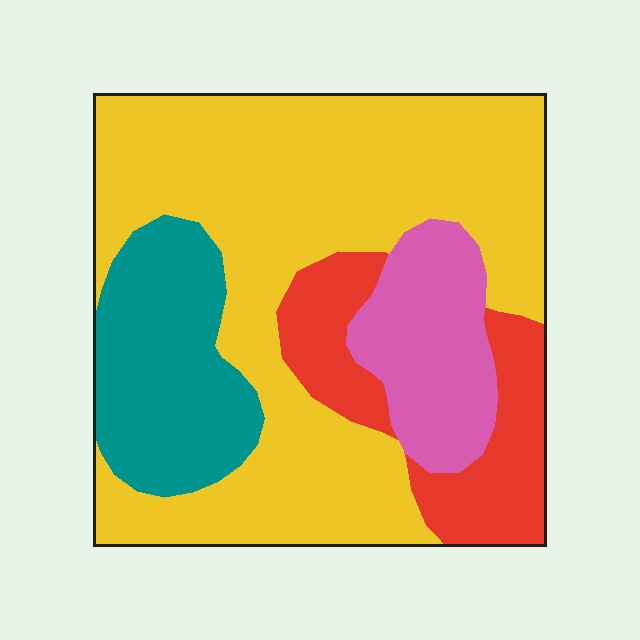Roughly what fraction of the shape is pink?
Pink covers around 15% of the shape.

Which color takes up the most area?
Yellow, at roughly 55%.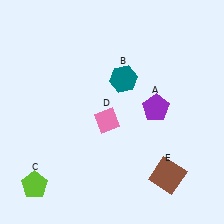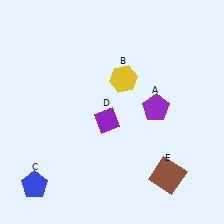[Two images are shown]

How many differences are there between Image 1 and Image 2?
There are 3 differences between the two images.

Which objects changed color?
B changed from teal to yellow. C changed from lime to blue. D changed from pink to purple.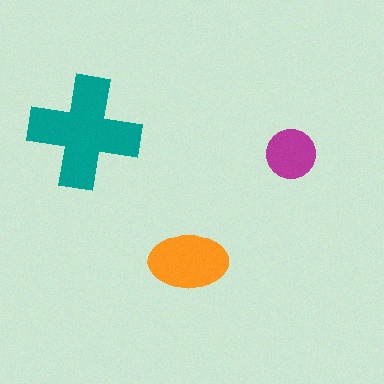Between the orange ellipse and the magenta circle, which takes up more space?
The orange ellipse.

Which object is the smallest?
The magenta circle.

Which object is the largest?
The teal cross.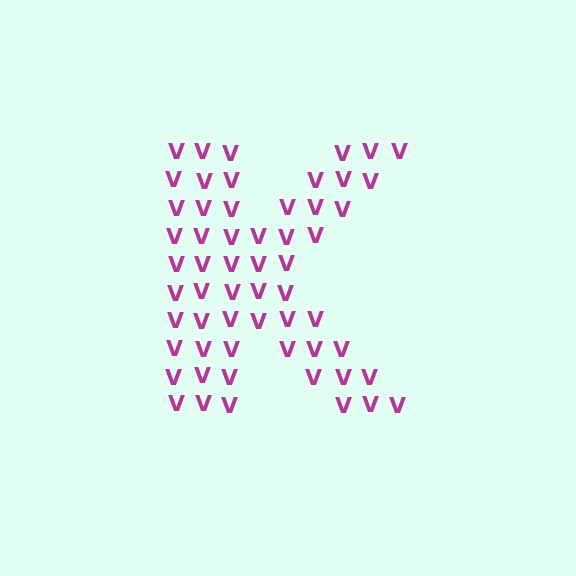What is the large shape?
The large shape is the letter K.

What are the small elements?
The small elements are letter V's.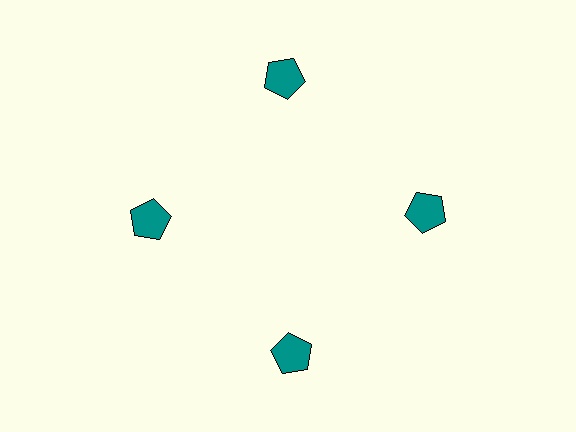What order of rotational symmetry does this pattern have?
This pattern has 4-fold rotational symmetry.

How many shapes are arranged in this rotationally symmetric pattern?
There are 4 shapes, arranged in 4 groups of 1.